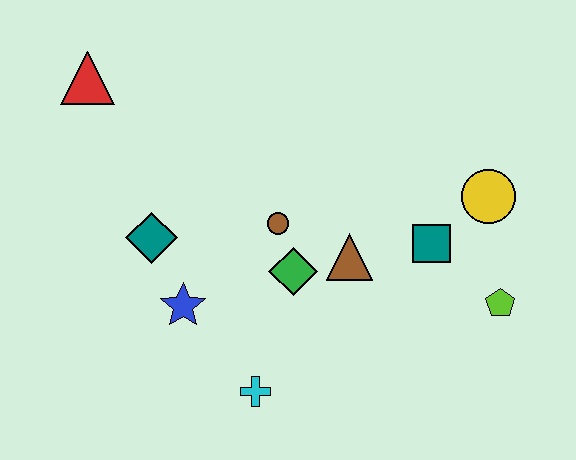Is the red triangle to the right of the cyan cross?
No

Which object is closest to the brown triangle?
The green diamond is closest to the brown triangle.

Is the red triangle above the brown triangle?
Yes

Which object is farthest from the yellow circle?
The red triangle is farthest from the yellow circle.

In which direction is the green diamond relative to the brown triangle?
The green diamond is to the left of the brown triangle.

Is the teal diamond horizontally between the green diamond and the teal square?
No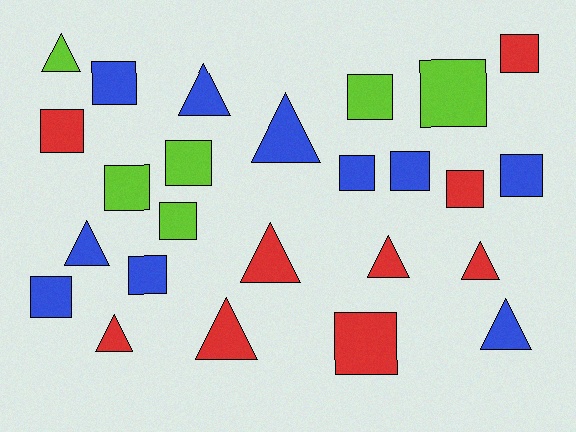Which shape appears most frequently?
Square, with 15 objects.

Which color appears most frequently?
Blue, with 10 objects.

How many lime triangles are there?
There is 1 lime triangle.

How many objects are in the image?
There are 25 objects.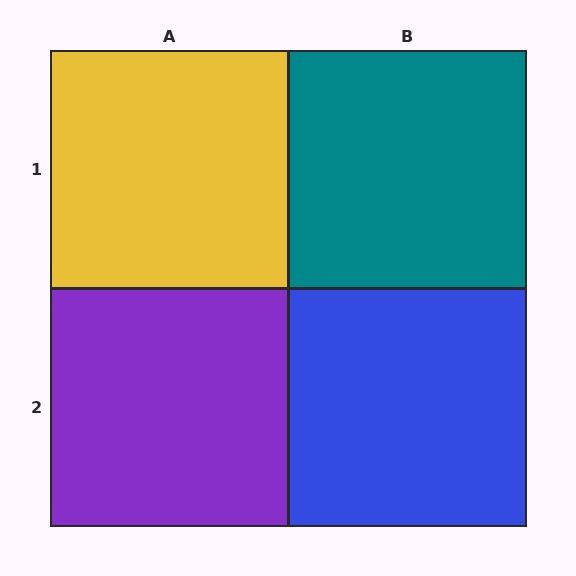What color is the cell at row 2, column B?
Blue.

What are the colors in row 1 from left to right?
Yellow, teal.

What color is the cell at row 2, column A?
Purple.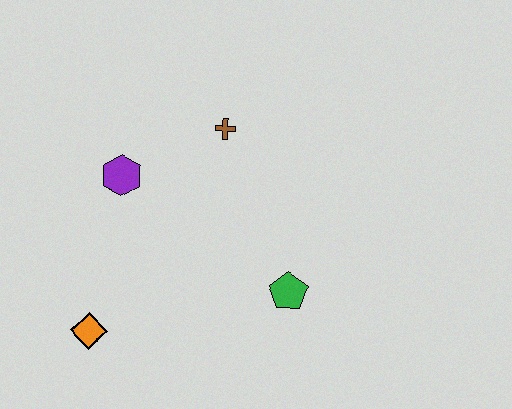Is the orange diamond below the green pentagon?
Yes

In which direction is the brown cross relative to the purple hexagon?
The brown cross is to the right of the purple hexagon.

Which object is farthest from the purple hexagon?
The green pentagon is farthest from the purple hexagon.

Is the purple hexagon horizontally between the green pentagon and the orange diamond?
Yes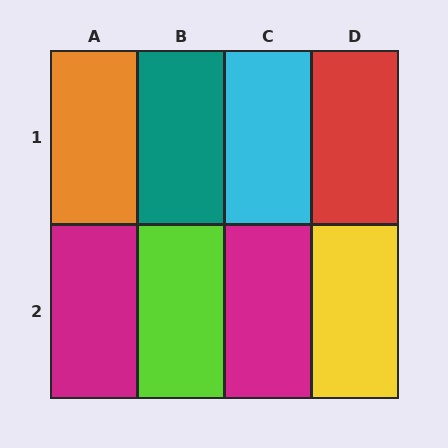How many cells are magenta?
2 cells are magenta.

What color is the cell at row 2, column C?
Magenta.